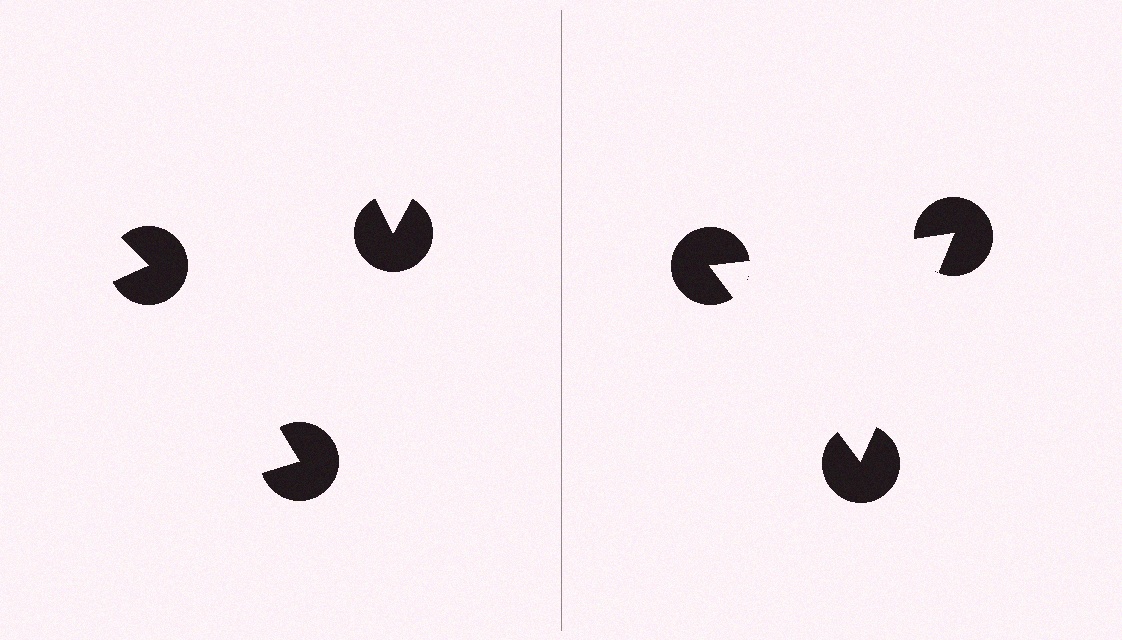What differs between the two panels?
The pac-man discs are positioned identically on both sides; only the wedge orientations differ. On the right they align to a triangle; on the left they are misaligned.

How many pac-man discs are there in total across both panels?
6 — 3 on each side.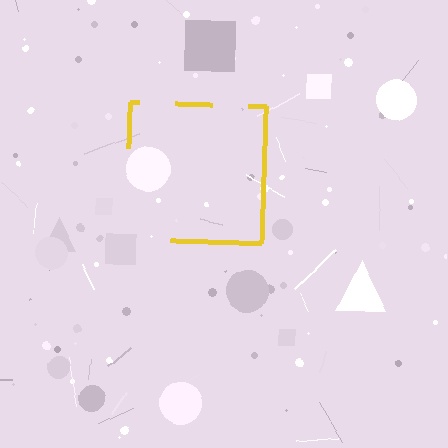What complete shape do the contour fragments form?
The contour fragments form a square.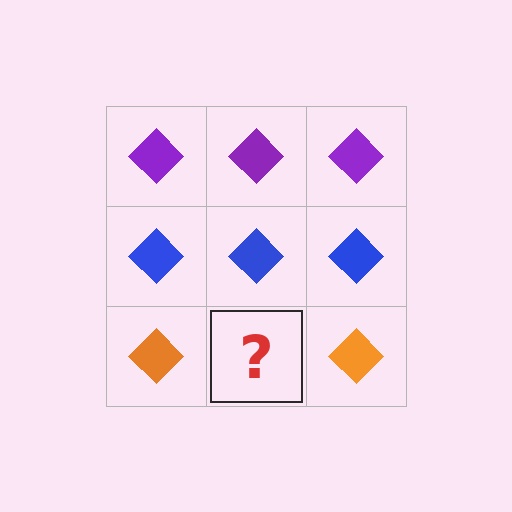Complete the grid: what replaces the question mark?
The question mark should be replaced with an orange diamond.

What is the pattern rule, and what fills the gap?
The rule is that each row has a consistent color. The gap should be filled with an orange diamond.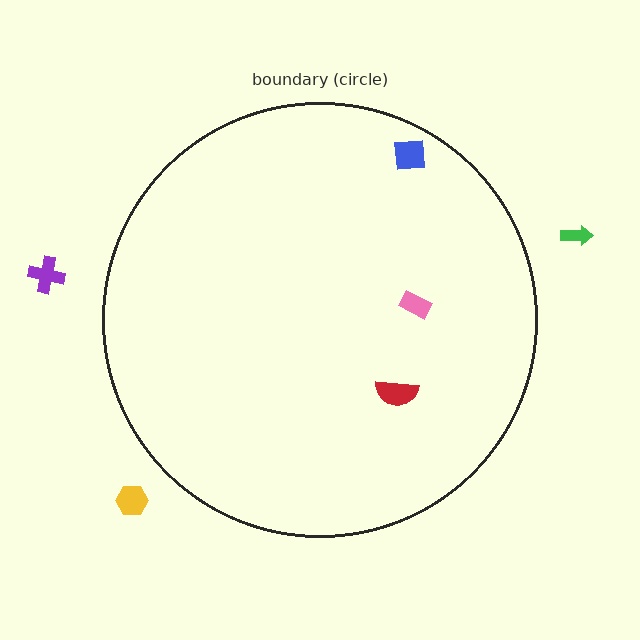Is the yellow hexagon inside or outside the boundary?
Outside.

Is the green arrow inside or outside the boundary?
Outside.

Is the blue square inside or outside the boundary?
Inside.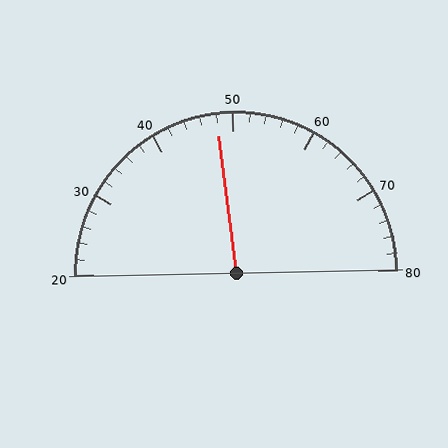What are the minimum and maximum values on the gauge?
The gauge ranges from 20 to 80.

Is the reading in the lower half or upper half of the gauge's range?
The reading is in the lower half of the range (20 to 80).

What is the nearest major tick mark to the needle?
The nearest major tick mark is 50.